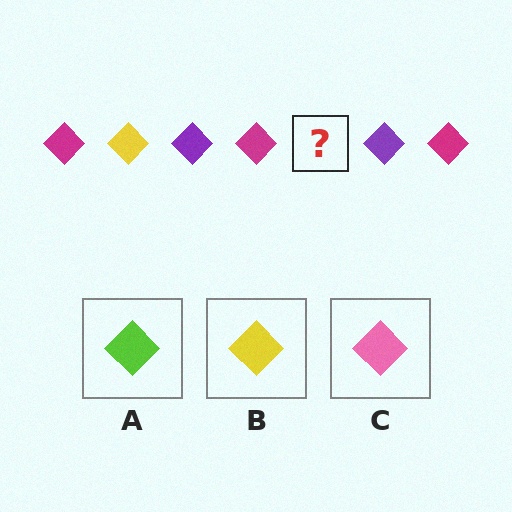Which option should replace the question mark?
Option B.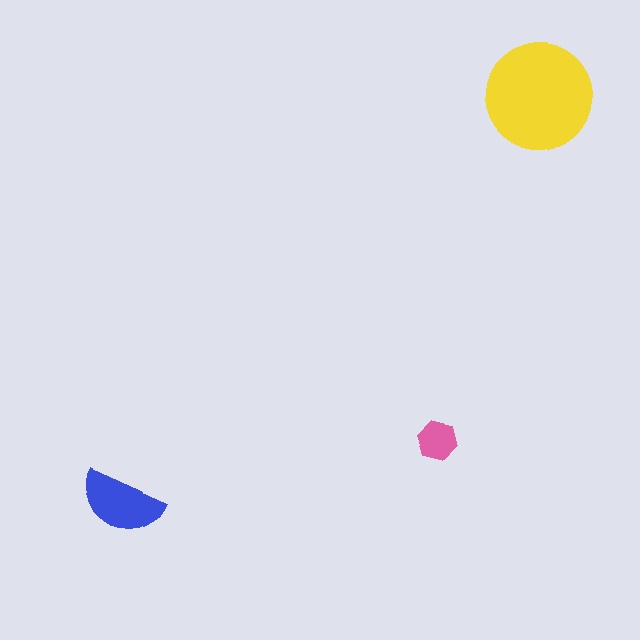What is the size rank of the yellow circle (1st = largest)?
1st.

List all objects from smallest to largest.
The pink hexagon, the blue semicircle, the yellow circle.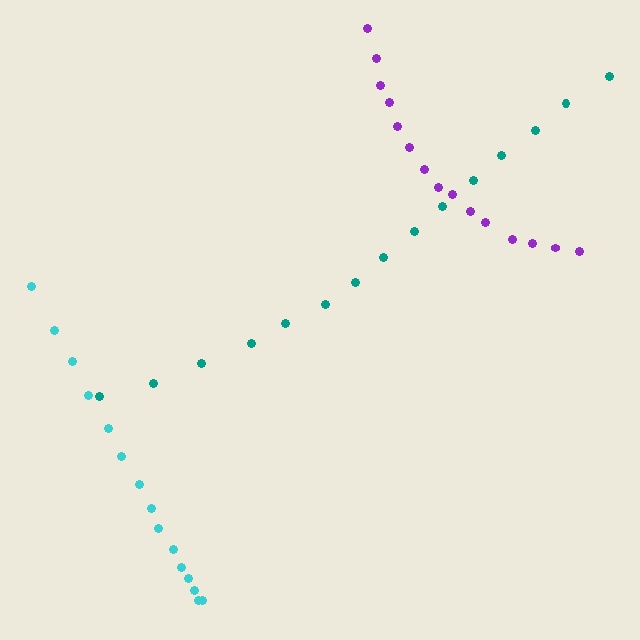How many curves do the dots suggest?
There are 3 distinct paths.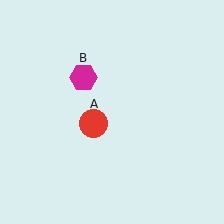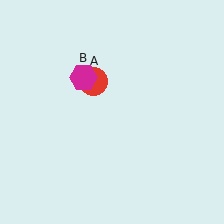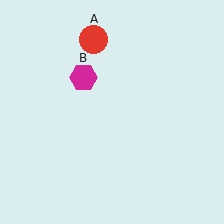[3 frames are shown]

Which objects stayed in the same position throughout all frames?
Magenta hexagon (object B) remained stationary.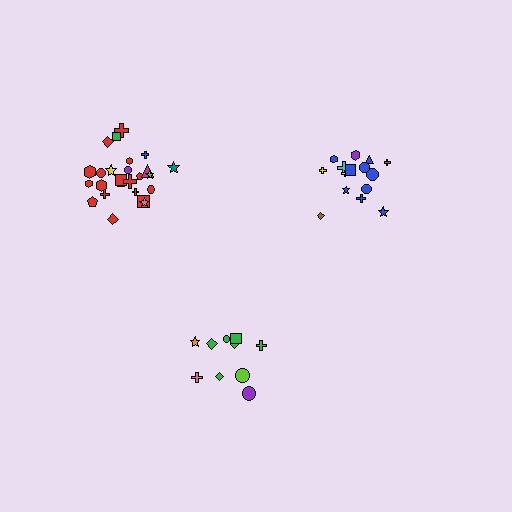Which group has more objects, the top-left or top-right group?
The top-left group.